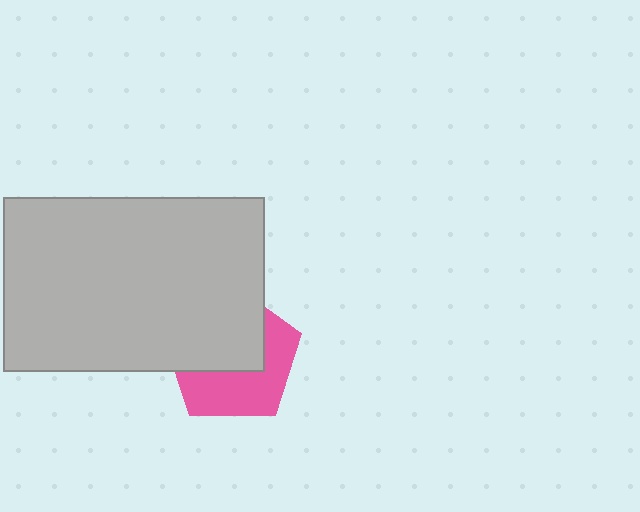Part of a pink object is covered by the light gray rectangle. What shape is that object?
It is a pentagon.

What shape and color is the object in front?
The object in front is a light gray rectangle.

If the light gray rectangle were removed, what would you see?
You would see the complete pink pentagon.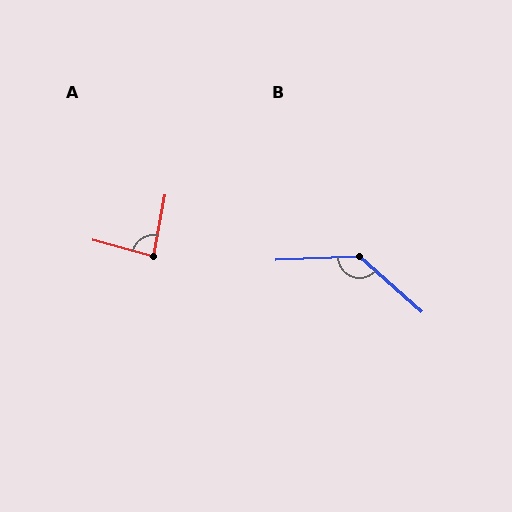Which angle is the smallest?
A, at approximately 85 degrees.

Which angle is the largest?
B, at approximately 136 degrees.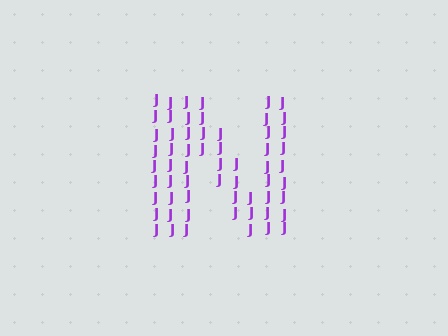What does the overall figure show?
The overall figure shows the letter N.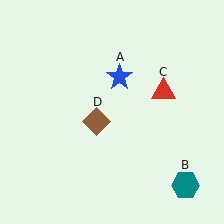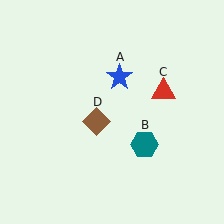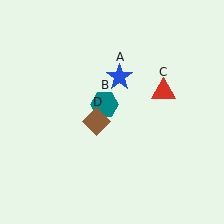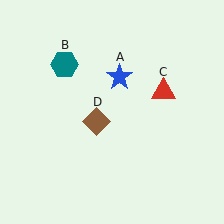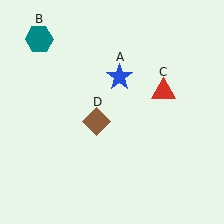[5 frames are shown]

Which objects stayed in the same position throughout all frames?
Blue star (object A) and red triangle (object C) and brown diamond (object D) remained stationary.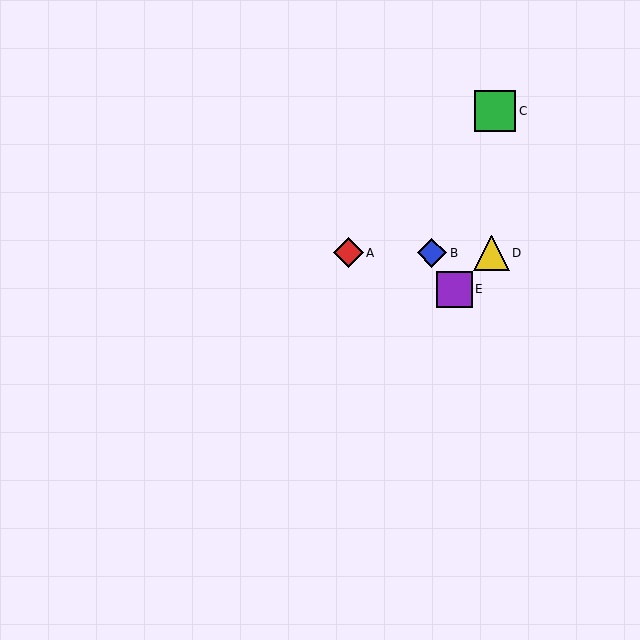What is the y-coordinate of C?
Object C is at y≈111.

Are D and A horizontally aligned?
Yes, both are at y≈253.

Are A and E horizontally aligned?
No, A is at y≈253 and E is at y≈289.